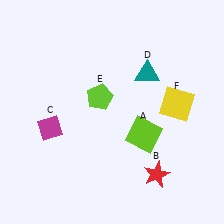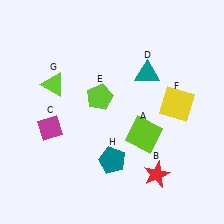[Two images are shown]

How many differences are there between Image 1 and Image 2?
There are 2 differences between the two images.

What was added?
A lime triangle (G), a teal pentagon (H) were added in Image 2.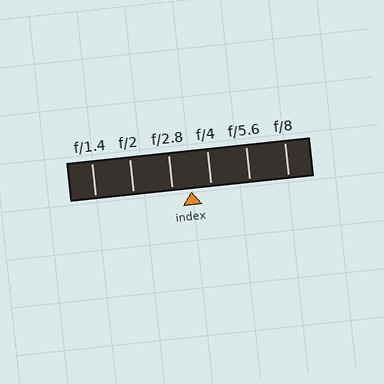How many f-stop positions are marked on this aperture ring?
There are 6 f-stop positions marked.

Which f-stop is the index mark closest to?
The index mark is closest to f/2.8.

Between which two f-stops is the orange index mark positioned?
The index mark is between f/2.8 and f/4.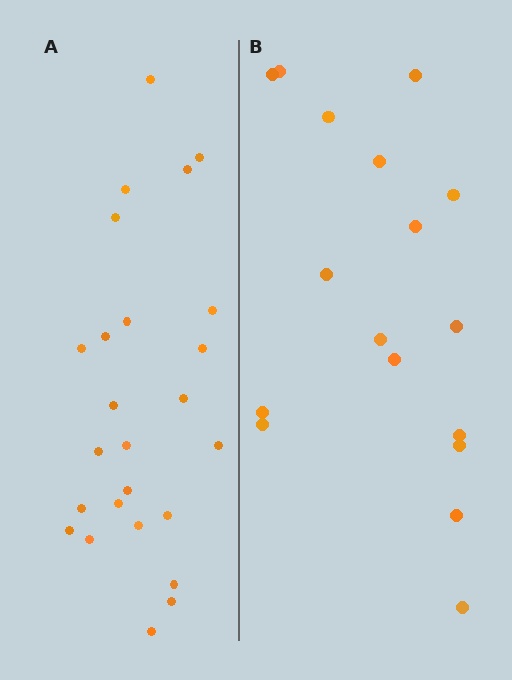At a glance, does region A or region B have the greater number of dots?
Region A (the left region) has more dots.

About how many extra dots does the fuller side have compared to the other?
Region A has roughly 8 or so more dots than region B.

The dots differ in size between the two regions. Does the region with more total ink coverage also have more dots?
No. Region B has more total ink coverage because its dots are larger, but region A actually contains more individual dots. Total area can be misleading — the number of items is what matters here.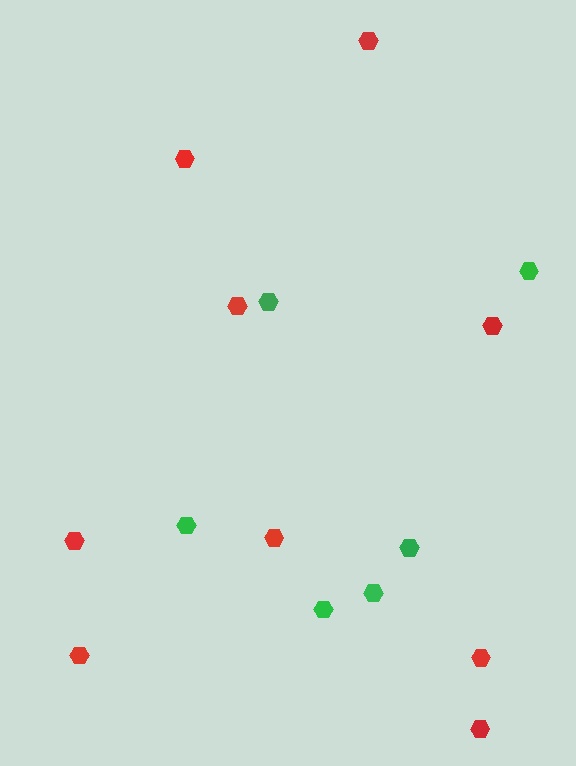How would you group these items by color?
There are 2 groups: one group of red hexagons (9) and one group of green hexagons (6).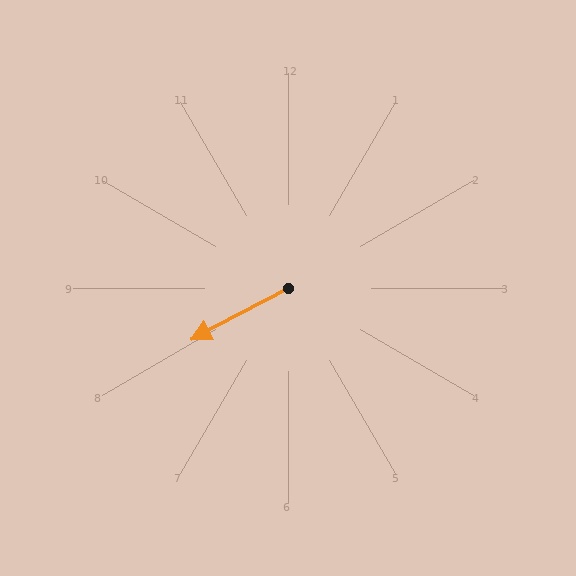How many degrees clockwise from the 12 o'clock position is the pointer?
Approximately 242 degrees.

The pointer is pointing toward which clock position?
Roughly 8 o'clock.